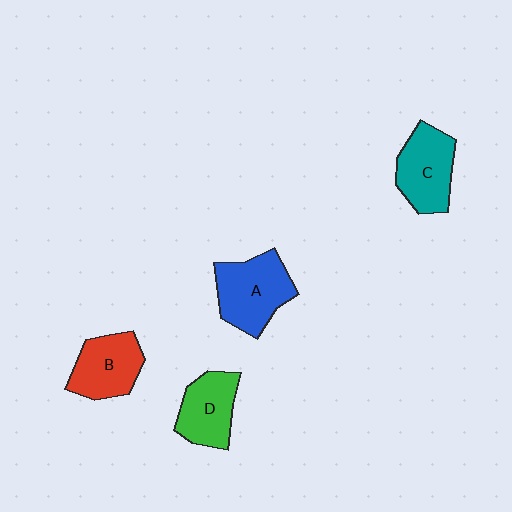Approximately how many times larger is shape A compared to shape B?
Approximately 1.2 times.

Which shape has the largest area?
Shape A (blue).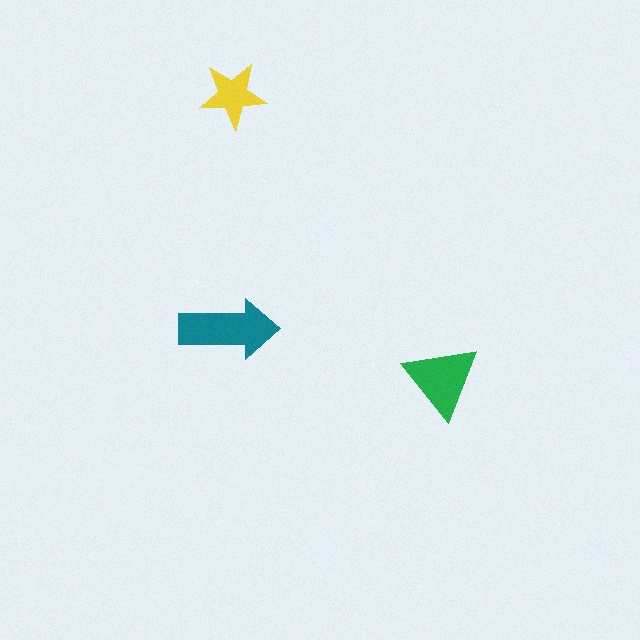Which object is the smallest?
The yellow star.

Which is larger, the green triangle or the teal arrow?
The teal arrow.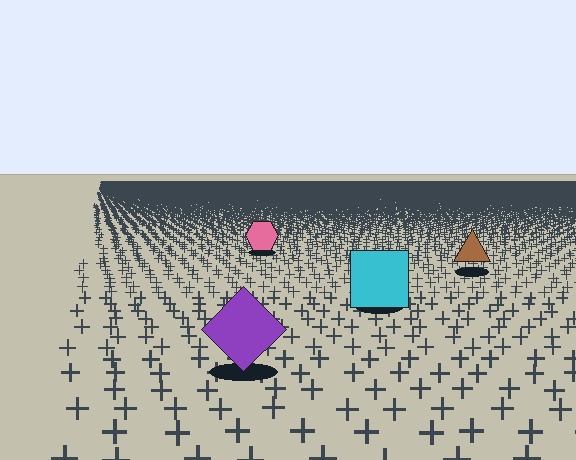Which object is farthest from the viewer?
The pink hexagon is farthest from the viewer. It appears smaller and the ground texture around it is denser.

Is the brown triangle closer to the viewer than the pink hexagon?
Yes. The brown triangle is closer — you can tell from the texture gradient: the ground texture is coarser near it.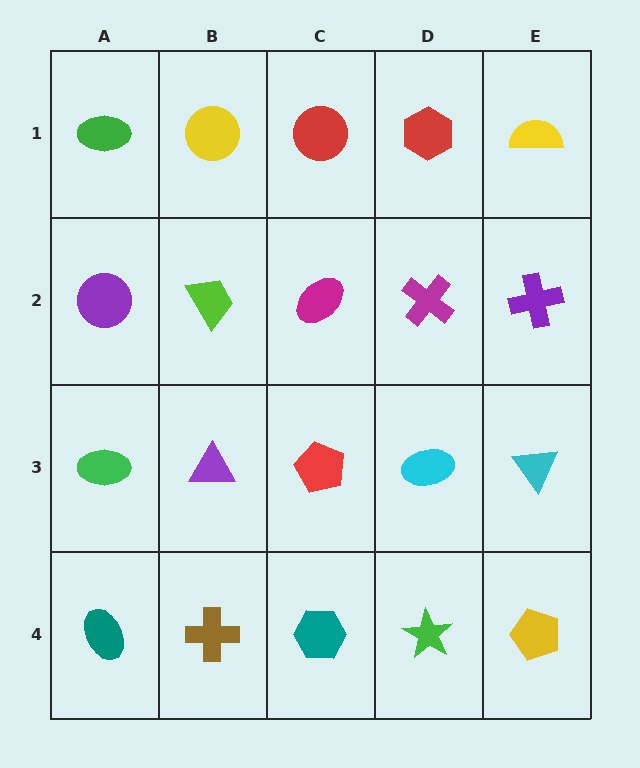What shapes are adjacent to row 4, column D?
A cyan ellipse (row 3, column D), a teal hexagon (row 4, column C), a yellow pentagon (row 4, column E).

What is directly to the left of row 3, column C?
A purple triangle.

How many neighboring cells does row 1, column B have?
3.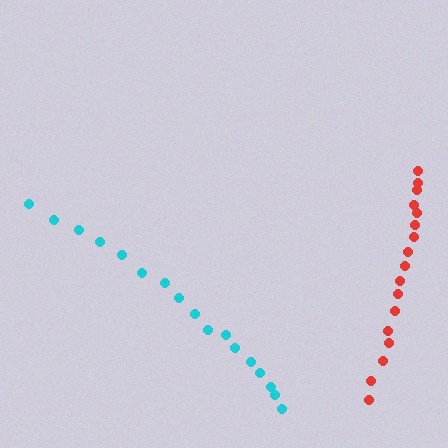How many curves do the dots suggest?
There are 2 distinct paths.